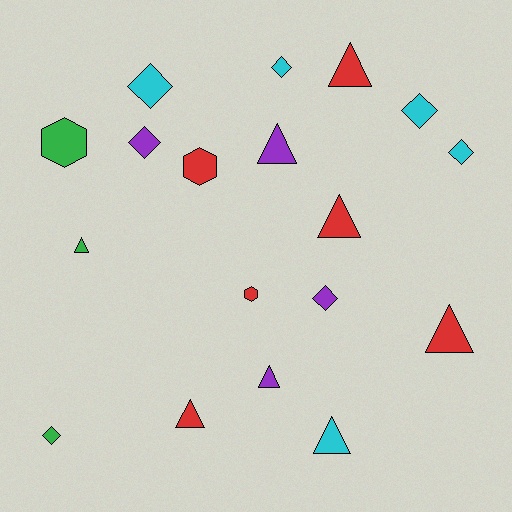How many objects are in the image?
There are 18 objects.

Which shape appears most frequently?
Triangle, with 8 objects.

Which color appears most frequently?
Red, with 6 objects.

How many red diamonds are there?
There are no red diamonds.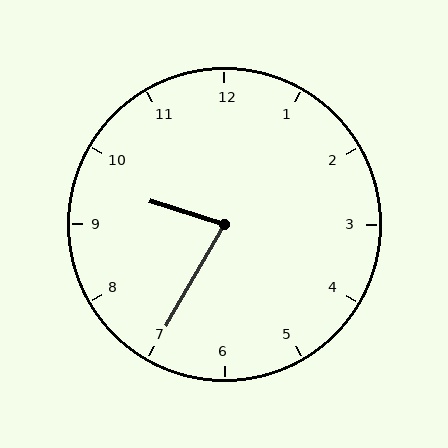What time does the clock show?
9:35.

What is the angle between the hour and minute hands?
Approximately 78 degrees.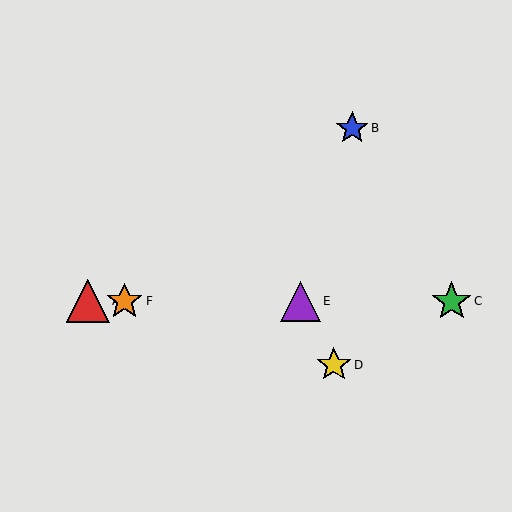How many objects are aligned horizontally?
4 objects (A, C, E, F) are aligned horizontally.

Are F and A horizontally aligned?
Yes, both are at y≈301.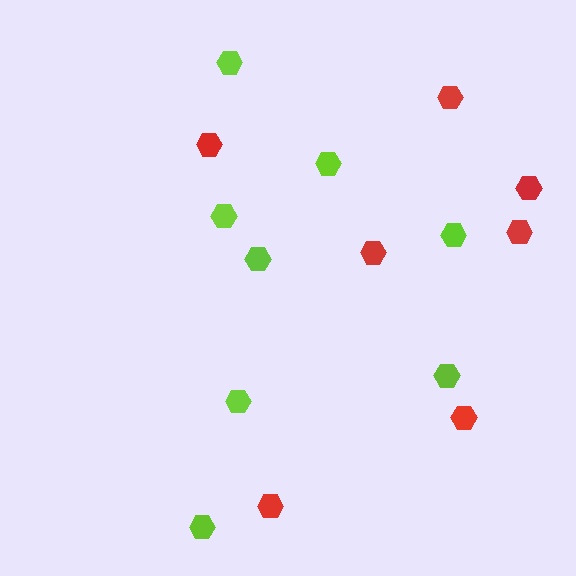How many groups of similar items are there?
There are 2 groups: one group of lime hexagons (8) and one group of red hexagons (7).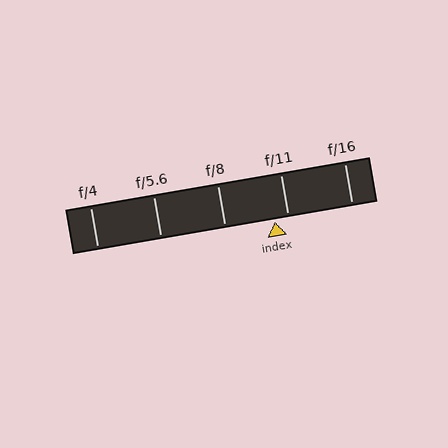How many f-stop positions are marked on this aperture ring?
There are 5 f-stop positions marked.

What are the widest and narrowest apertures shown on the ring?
The widest aperture shown is f/4 and the narrowest is f/16.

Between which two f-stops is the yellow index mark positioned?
The index mark is between f/8 and f/11.